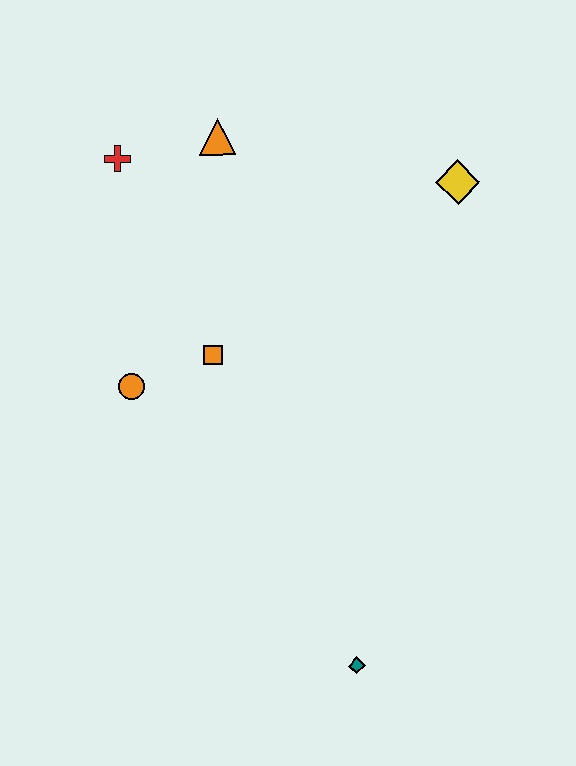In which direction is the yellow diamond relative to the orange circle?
The yellow diamond is to the right of the orange circle.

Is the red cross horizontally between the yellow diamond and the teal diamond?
No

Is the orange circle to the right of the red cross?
Yes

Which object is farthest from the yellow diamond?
The teal diamond is farthest from the yellow diamond.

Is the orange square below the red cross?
Yes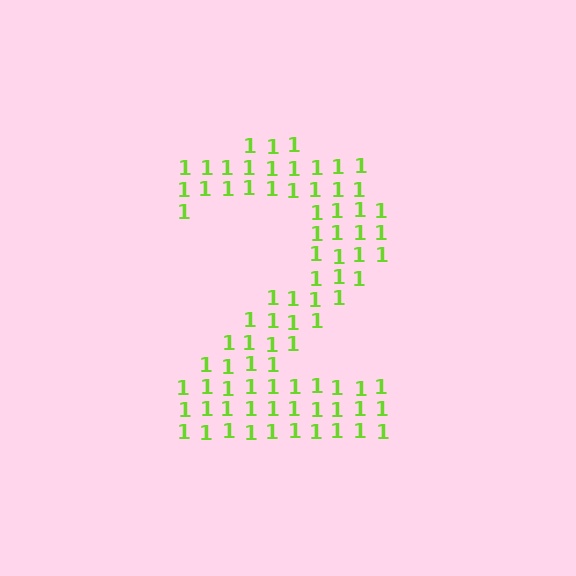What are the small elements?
The small elements are digit 1's.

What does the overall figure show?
The overall figure shows the digit 2.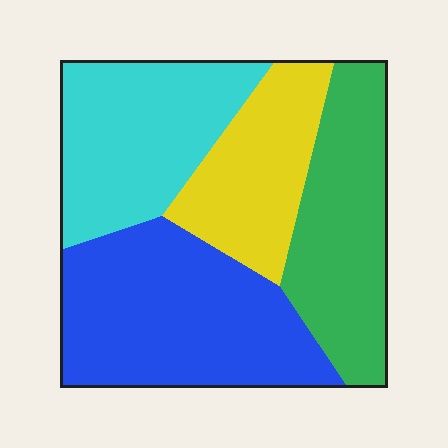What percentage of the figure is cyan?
Cyan takes up less than a quarter of the figure.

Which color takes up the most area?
Blue, at roughly 35%.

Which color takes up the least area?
Yellow, at roughly 20%.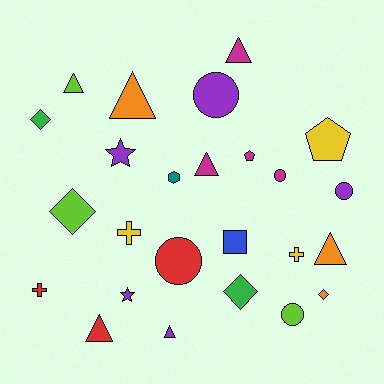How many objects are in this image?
There are 25 objects.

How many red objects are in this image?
There are 3 red objects.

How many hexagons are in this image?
There is 1 hexagon.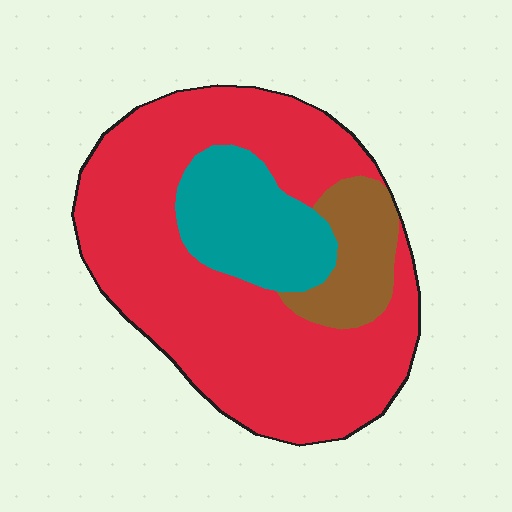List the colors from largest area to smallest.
From largest to smallest: red, teal, brown.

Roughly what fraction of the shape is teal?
Teal covers roughly 20% of the shape.